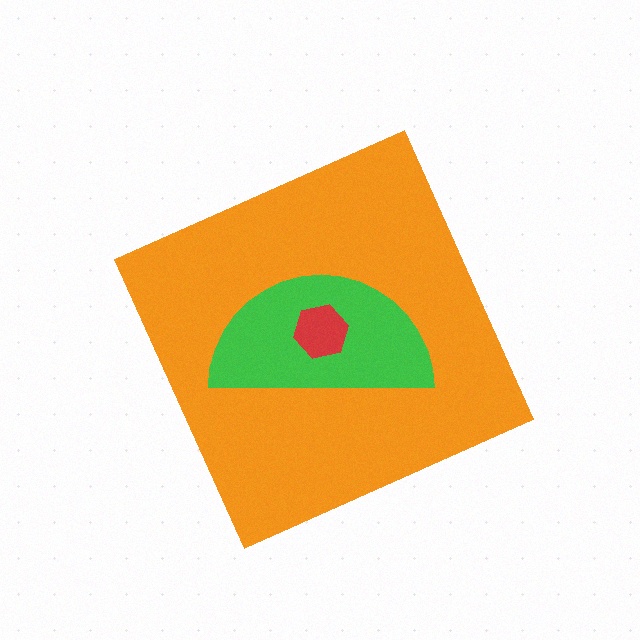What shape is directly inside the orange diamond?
The green semicircle.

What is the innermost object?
The red hexagon.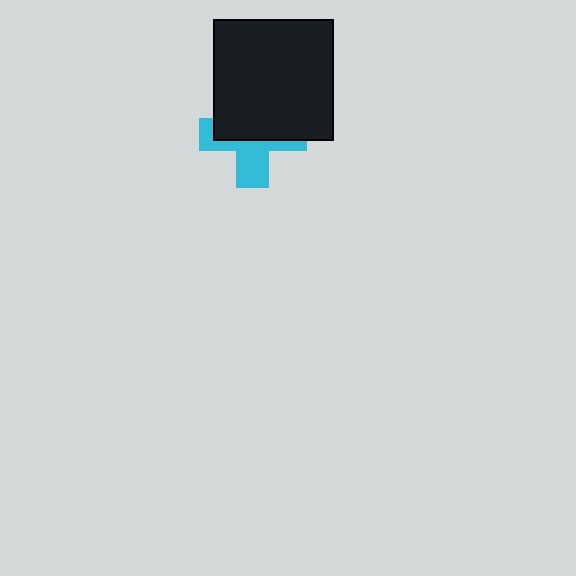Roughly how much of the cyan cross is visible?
A small part of it is visible (roughly 43%).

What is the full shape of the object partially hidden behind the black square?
The partially hidden object is a cyan cross.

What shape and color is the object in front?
The object in front is a black square.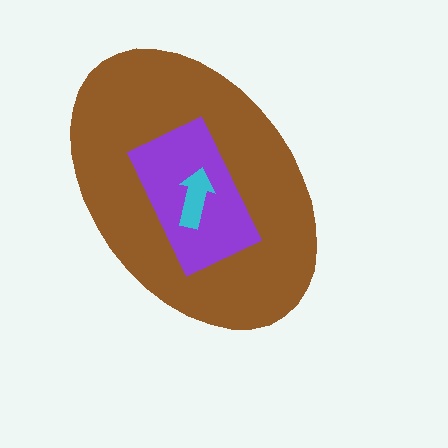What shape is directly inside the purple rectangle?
The cyan arrow.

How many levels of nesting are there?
3.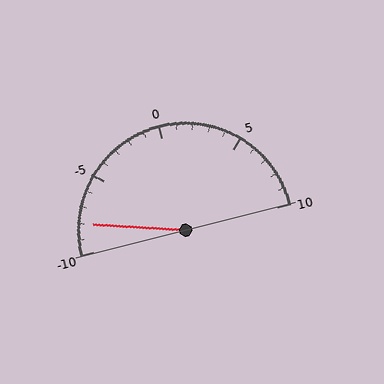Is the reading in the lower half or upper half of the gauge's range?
The reading is in the lower half of the range (-10 to 10).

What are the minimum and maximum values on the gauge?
The gauge ranges from -10 to 10.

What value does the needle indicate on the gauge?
The needle indicates approximately -8.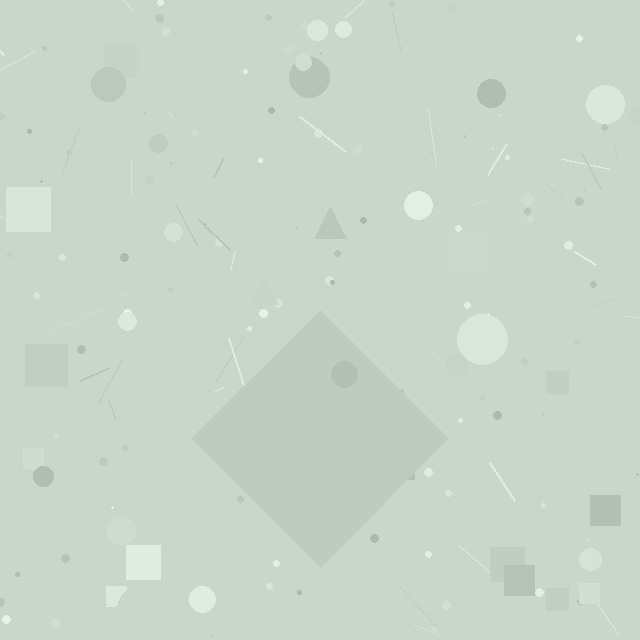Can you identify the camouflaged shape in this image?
The camouflaged shape is a diamond.